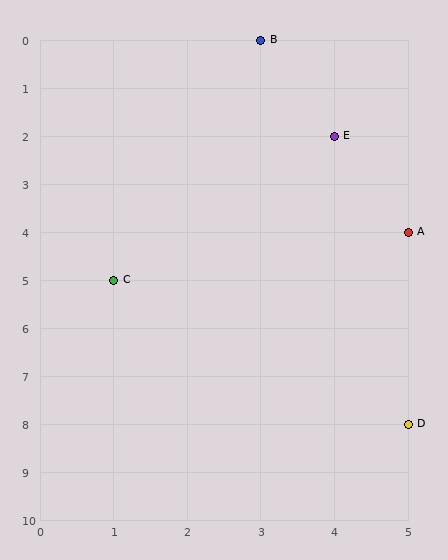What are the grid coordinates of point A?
Point A is at grid coordinates (5, 4).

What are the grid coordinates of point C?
Point C is at grid coordinates (1, 5).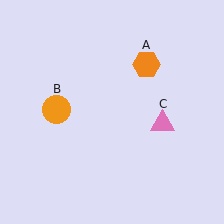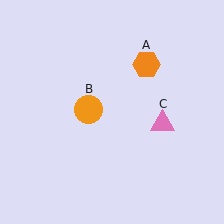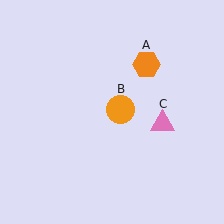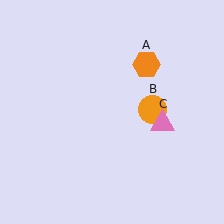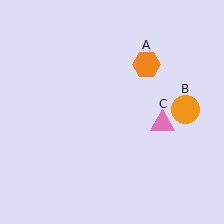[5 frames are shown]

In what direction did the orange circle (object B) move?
The orange circle (object B) moved right.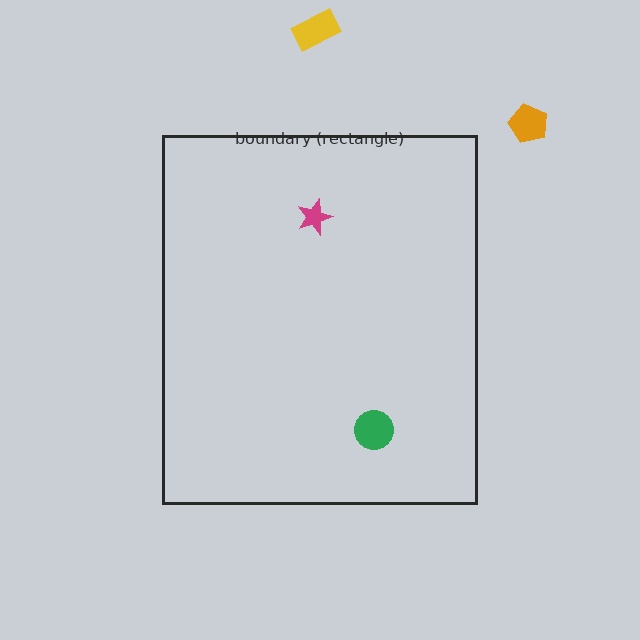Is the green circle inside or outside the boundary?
Inside.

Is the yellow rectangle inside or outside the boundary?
Outside.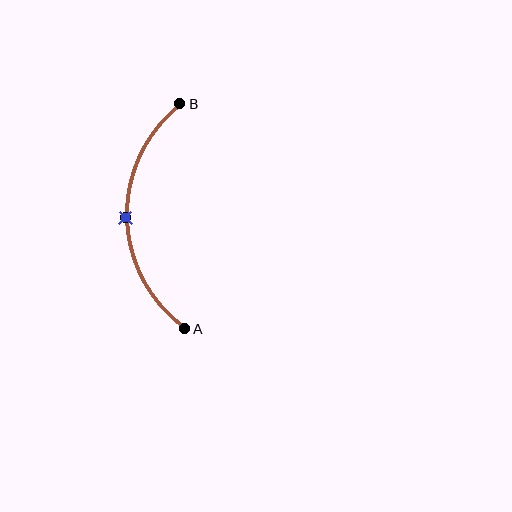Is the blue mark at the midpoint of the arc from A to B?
Yes. The blue mark lies on the arc at equal arc-length from both A and B — it is the arc midpoint.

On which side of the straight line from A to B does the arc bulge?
The arc bulges to the left of the straight line connecting A and B.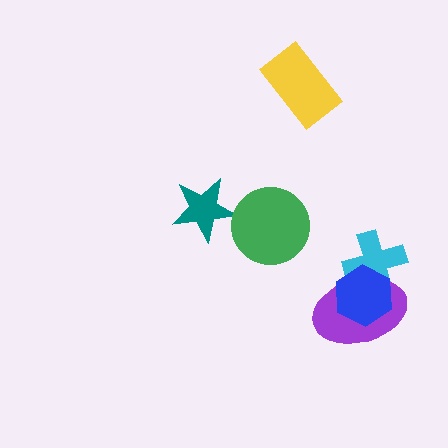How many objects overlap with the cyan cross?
2 objects overlap with the cyan cross.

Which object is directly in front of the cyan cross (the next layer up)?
The purple ellipse is directly in front of the cyan cross.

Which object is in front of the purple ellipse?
The blue hexagon is in front of the purple ellipse.